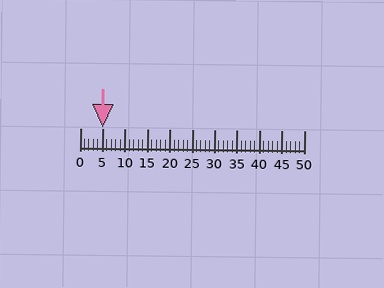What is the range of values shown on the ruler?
The ruler shows values from 0 to 50.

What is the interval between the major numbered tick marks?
The major tick marks are spaced 5 units apart.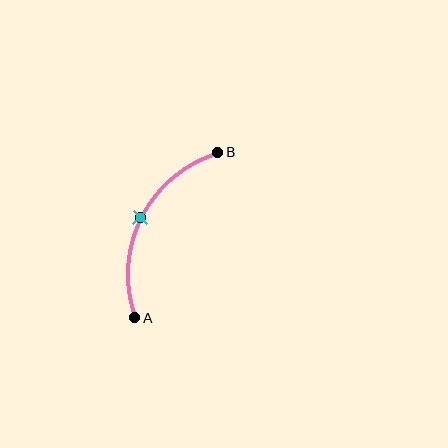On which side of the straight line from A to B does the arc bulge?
The arc bulges to the left of the straight line connecting A and B.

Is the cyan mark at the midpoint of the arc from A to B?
Yes. The cyan mark lies on the arc at equal arc-length from both A and B — it is the arc midpoint.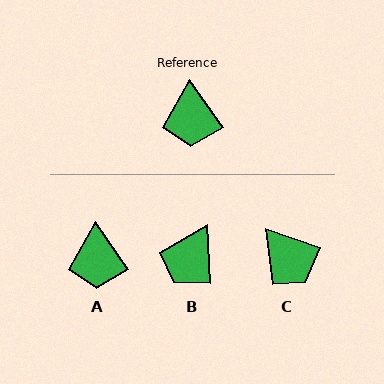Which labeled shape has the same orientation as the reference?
A.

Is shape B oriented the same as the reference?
No, it is off by about 32 degrees.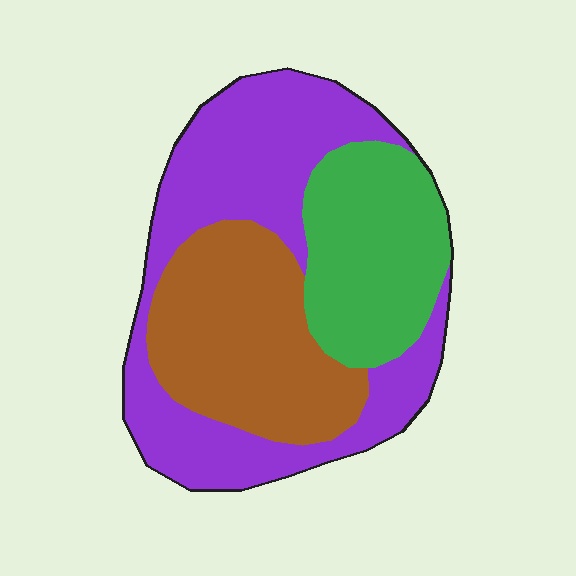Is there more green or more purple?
Purple.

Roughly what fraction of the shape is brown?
Brown takes up about one third (1/3) of the shape.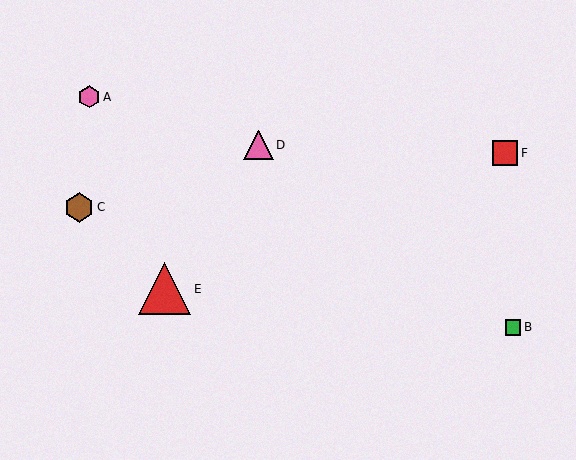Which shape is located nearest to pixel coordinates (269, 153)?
The pink triangle (labeled D) at (258, 145) is nearest to that location.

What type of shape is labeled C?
Shape C is a brown hexagon.